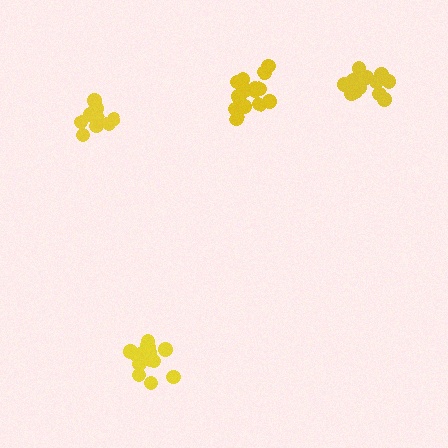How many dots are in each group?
Group 1: 15 dots, Group 2: 12 dots, Group 3: 13 dots, Group 4: 14 dots (54 total).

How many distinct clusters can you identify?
There are 4 distinct clusters.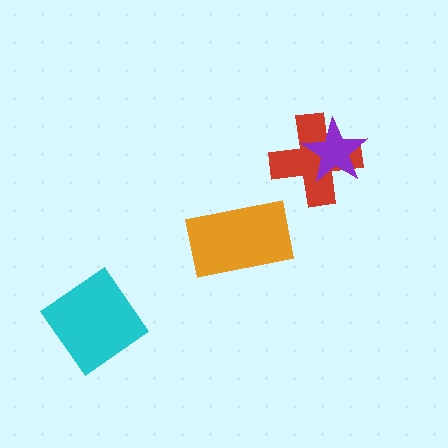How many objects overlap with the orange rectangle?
0 objects overlap with the orange rectangle.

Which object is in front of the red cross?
The purple star is in front of the red cross.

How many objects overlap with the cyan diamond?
0 objects overlap with the cyan diamond.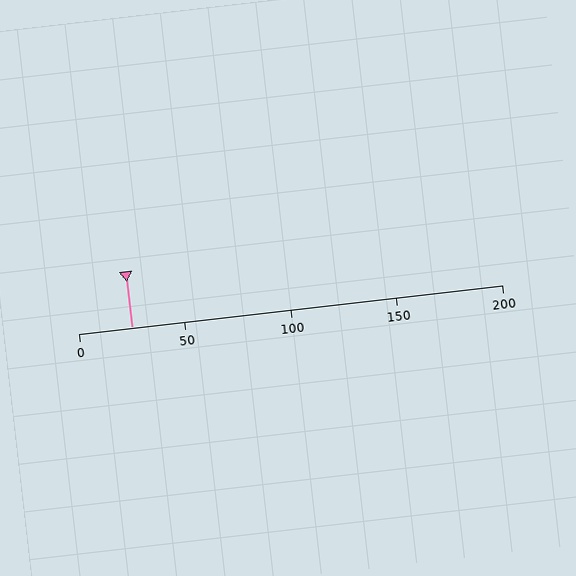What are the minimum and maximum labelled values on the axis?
The axis runs from 0 to 200.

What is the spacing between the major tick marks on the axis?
The major ticks are spaced 50 apart.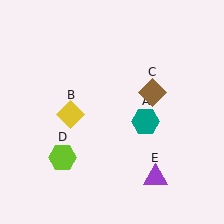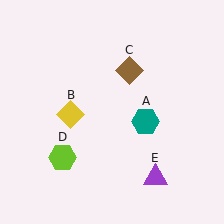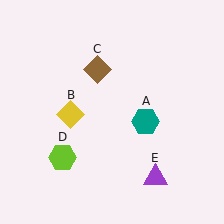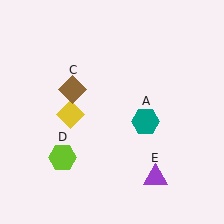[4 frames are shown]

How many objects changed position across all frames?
1 object changed position: brown diamond (object C).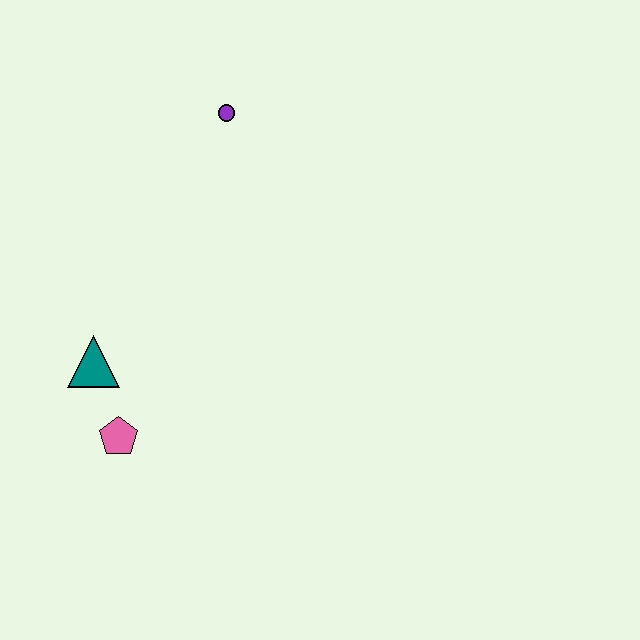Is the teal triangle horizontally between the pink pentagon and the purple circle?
No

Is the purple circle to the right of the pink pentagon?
Yes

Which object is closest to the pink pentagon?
The teal triangle is closest to the pink pentagon.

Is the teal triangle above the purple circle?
No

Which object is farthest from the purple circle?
The pink pentagon is farthest from the purple circle.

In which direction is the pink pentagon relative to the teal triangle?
The pink pentagon is below the teal triangle.